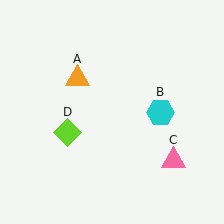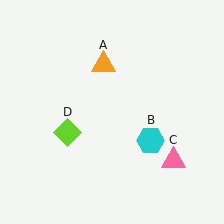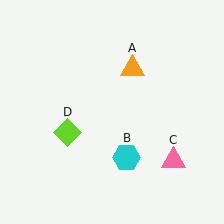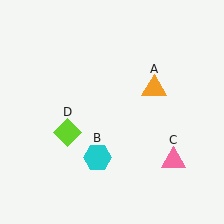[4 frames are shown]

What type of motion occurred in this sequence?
The orange triangle (object A), cyan hexagon (object B) rotated clockwise around the center of the scene.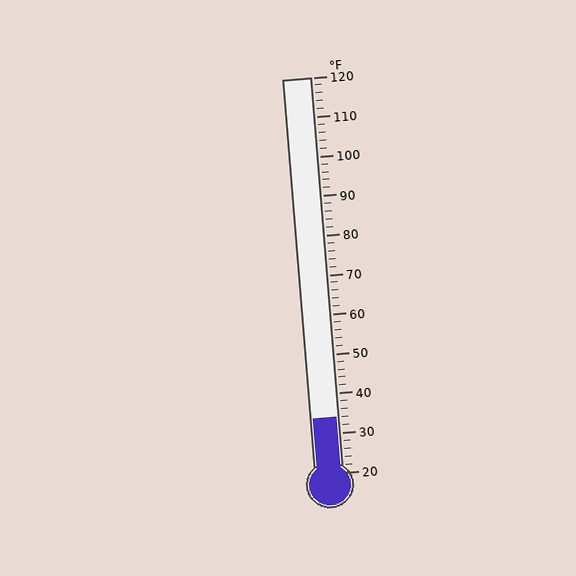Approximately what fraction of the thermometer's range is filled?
The thermometer is filled to approximately 15% of its range.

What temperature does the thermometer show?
The thermometer shows approximately 34°F.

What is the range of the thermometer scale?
The thermometer scale ranges from 20°F to 120°F.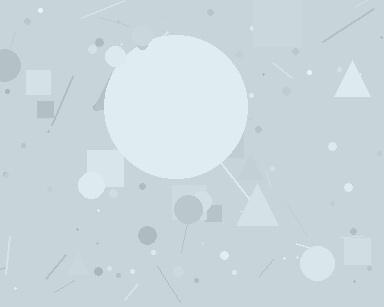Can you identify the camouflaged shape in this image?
The camouflaged shape is a circle.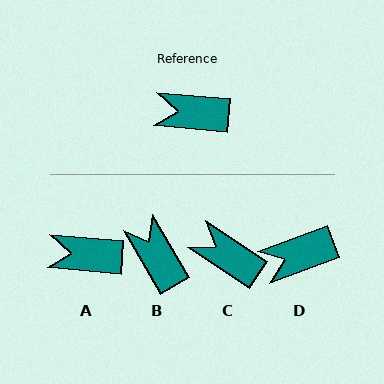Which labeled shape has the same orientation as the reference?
A.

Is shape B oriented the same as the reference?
No, it is off by about 55 degrees.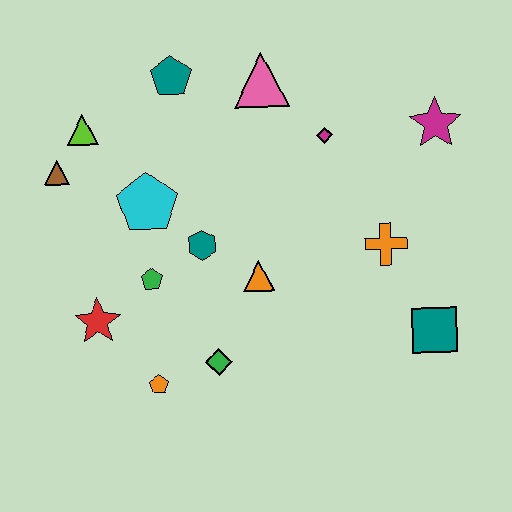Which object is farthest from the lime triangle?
The teal square is farthest from the lime triangle.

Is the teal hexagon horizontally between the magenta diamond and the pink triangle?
No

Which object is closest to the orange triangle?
The teal hexagon is closest to the orange triangle.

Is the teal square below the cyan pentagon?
Yes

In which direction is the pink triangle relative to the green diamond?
The pink triangle is above the green diamond.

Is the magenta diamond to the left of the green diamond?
No